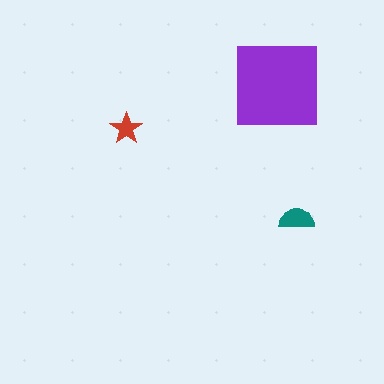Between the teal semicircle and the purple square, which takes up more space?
The purple square.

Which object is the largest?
The purple square.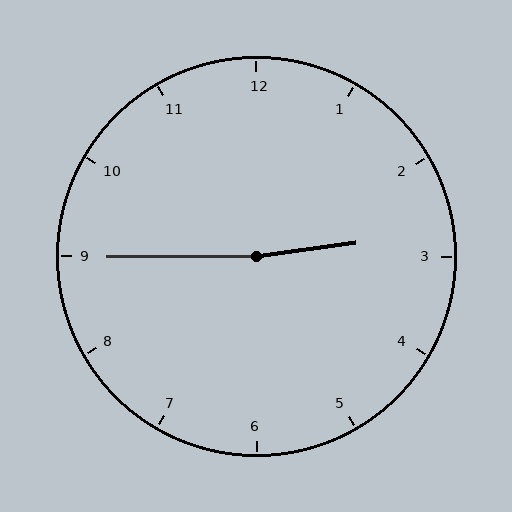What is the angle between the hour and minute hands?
Approximately 172 degrees.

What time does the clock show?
2:45.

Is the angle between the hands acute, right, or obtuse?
It is obtuse.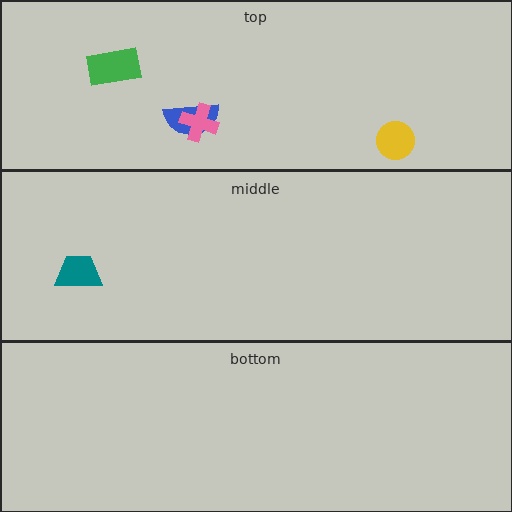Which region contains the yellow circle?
The top region.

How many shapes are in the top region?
4.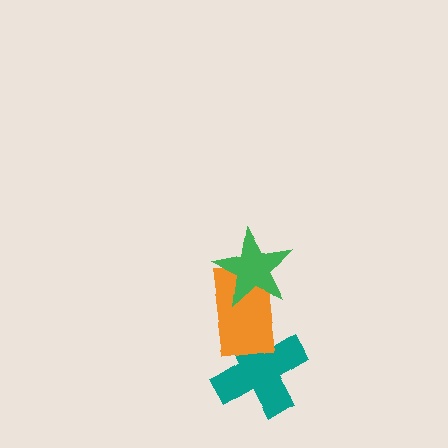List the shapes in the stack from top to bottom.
From top to bottom: the green star, the orange rectangle, the teal cross.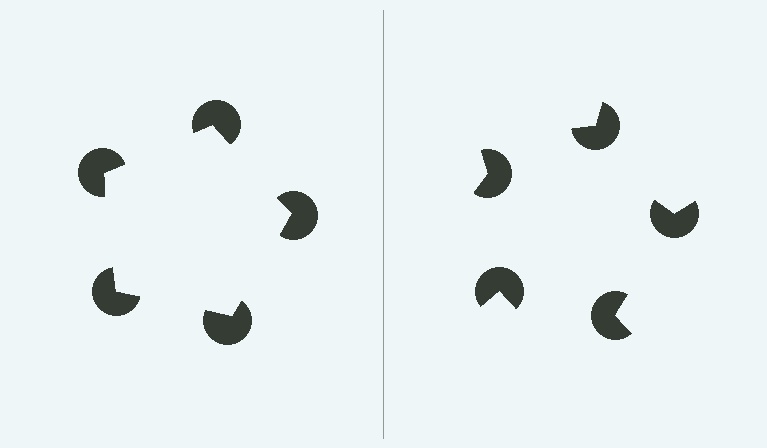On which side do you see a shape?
An illusory pentagon appears on the left side. On the right side the wedge cuts are rotated, so no coherent shape forms.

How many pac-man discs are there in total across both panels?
10 — 5 on each side.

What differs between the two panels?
The pac-man discs are positioned identically on both sides; only the wedge orientations differ. On the left they align to a pentagon; on the right they are misaligned.